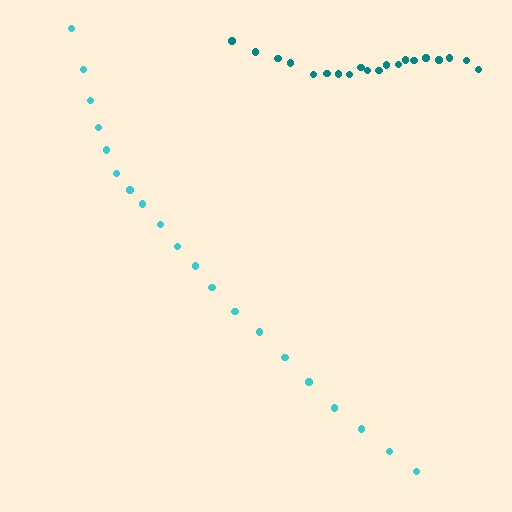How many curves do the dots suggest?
There are 2 distinct paths.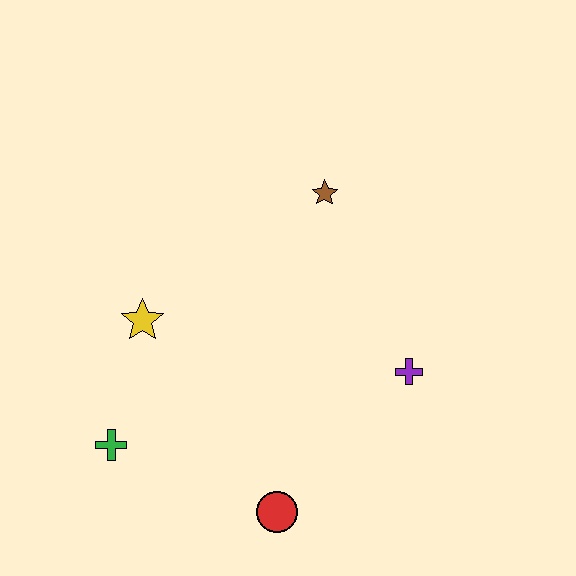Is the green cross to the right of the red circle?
No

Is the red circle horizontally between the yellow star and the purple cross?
Yes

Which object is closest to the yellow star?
The green cross is closest to the yellow star.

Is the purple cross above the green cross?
Yes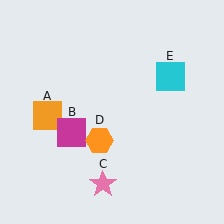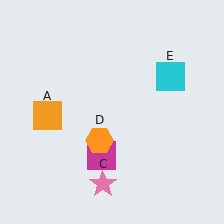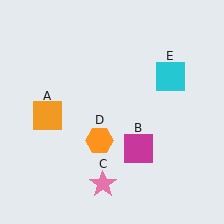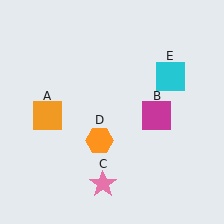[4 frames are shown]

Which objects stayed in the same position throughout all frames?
Orange square (object A) and pink star (object C) and orange hexagon (object D) and cyan square (object E) remained stationary.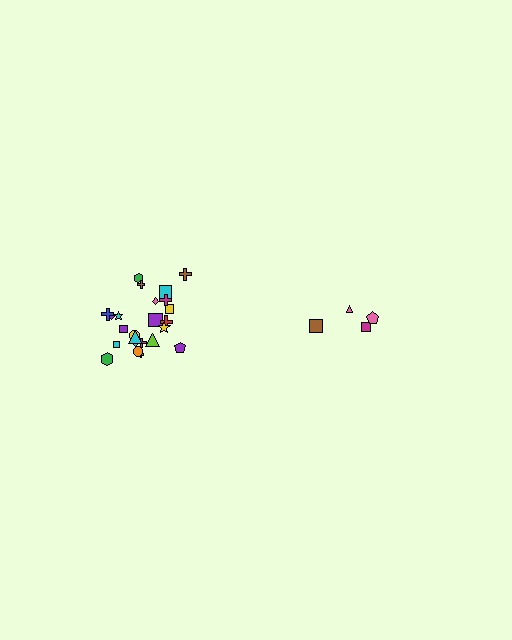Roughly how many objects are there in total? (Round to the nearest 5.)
Roughly 30 objects in total.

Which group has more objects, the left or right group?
The left group.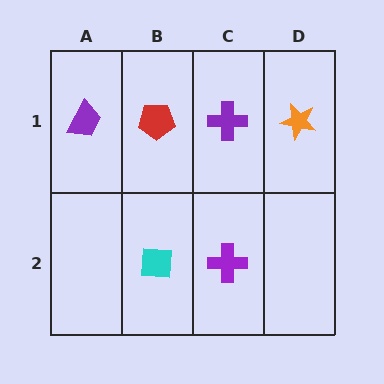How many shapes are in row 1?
4 shapes.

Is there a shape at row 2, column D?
No, that cell is empty.